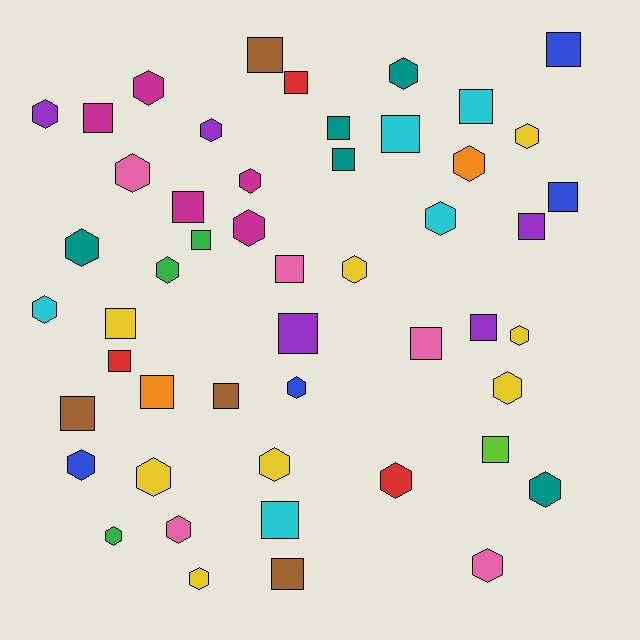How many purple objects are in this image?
There are 5 purple objects.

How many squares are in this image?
There are 24 squares.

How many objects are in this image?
There are 50 objects.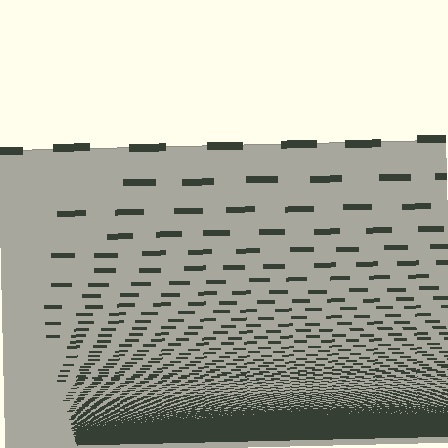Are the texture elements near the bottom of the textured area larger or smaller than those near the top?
Smaller. The gradient is inverted — elements near the bottom are smaller and denser.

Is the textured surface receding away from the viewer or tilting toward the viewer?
The surface appears to tilt toward the viewer. Texture elements get larger and sparser toward the top.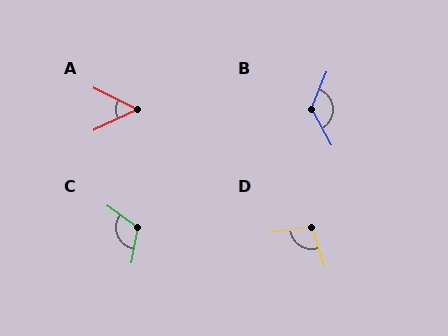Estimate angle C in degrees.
Approximately 115 degrees.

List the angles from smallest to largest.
A (52°), D (99°), C (115°), B (128°).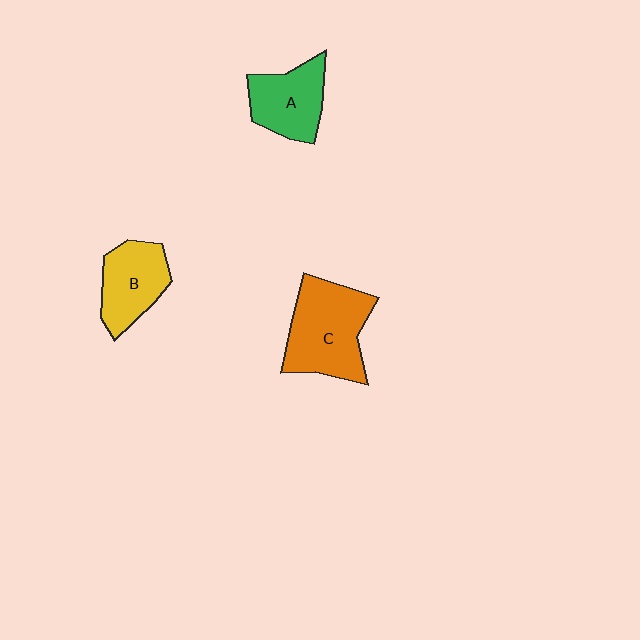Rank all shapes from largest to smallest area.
From largest to smallest: C (orange), A (green), B (yellow).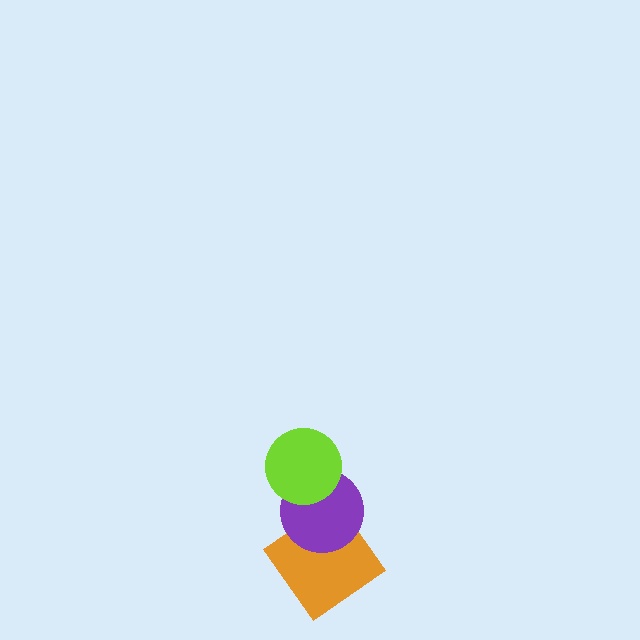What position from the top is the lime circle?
The lime circle is 1st from the top.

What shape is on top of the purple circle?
The lime circle is on top of the purple circle.